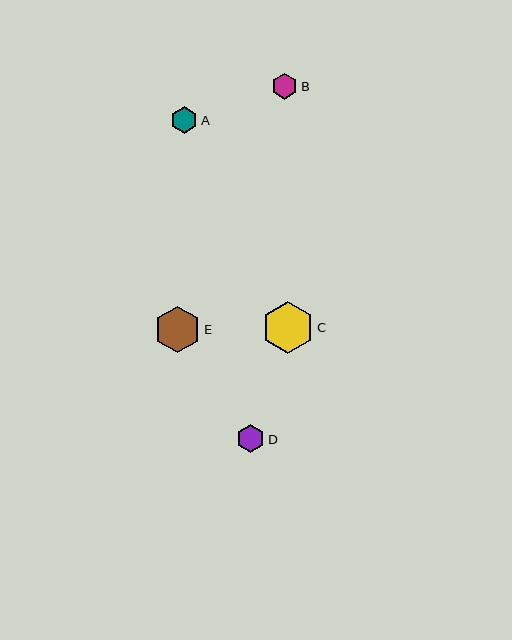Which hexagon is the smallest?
Hexagon B is the smallest with a size of approximately 26 pixels.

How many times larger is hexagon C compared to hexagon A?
Hexagon C is approximately 2.0 times the size of hexagon A.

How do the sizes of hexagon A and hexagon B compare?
Hexagon A and hexagon B are approximately the same size.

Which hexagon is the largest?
Hexagon C is the largest with a size of approximately 52 pixels.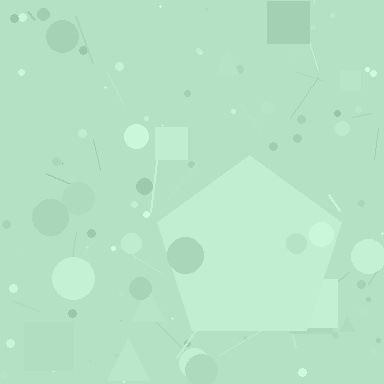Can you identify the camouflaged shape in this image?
The camouflaged shape is a pentagon.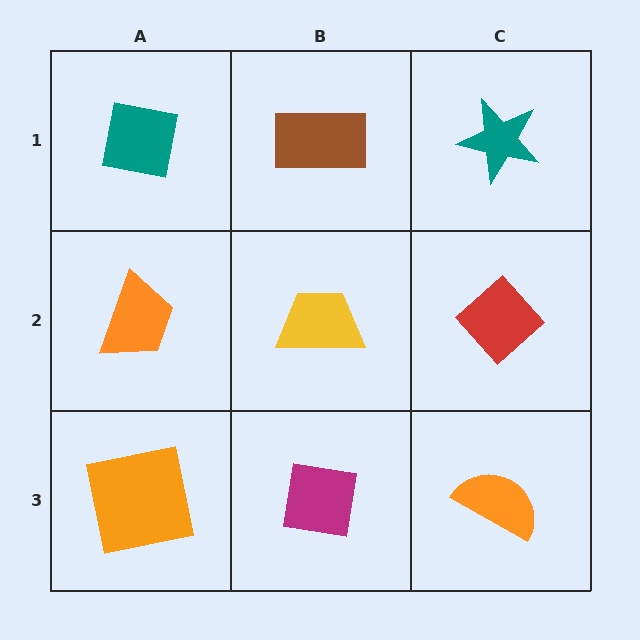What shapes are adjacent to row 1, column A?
An orange trapezoid (row 2, column A), a brown rectangle (row 1, column B).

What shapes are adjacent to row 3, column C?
A red diamond (row 2, column C), a magenta square (row 3, column B).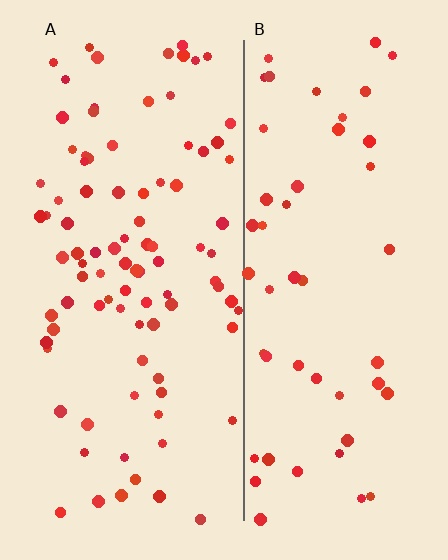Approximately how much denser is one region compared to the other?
Approximately 1.8× — region A over region B.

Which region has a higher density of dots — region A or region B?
A (the left).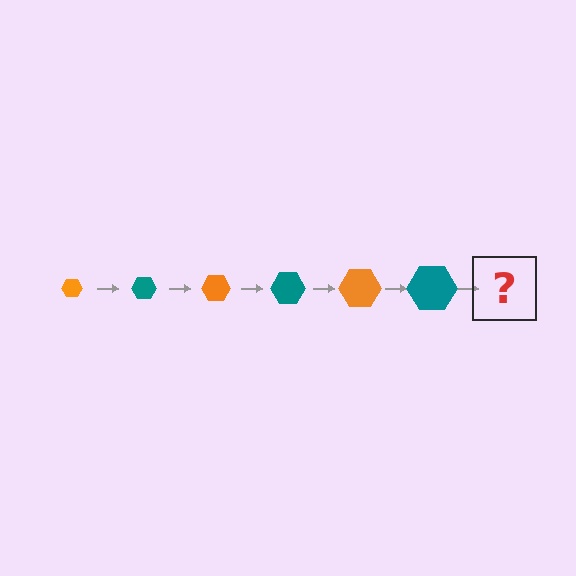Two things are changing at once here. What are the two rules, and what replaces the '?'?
The two rules are that the hexagon grows larger each step and the color cycles through orange and teal. The '?' should be an orange hexagon, larger than the previous one.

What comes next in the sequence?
The next element should be an orange hexagon, larger than the previous one.